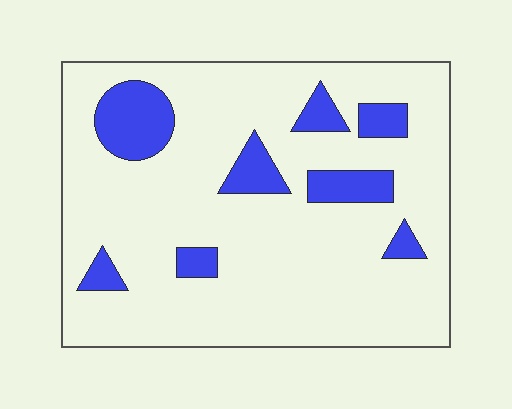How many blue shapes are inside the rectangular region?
8.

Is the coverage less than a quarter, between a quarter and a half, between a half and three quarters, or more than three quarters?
Less than a quarter.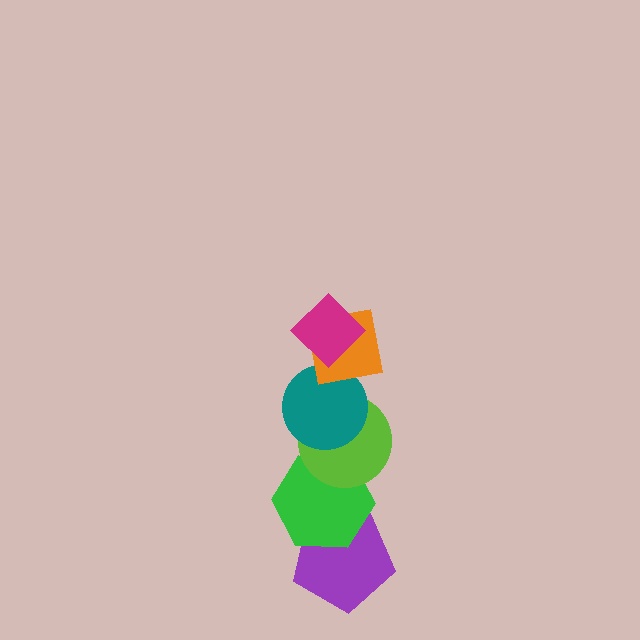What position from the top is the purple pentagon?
The purple pentagon is 6th from the top.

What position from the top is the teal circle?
The teal circle is 3rd from the top.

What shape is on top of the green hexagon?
The lime circle is on top of the green hexagon.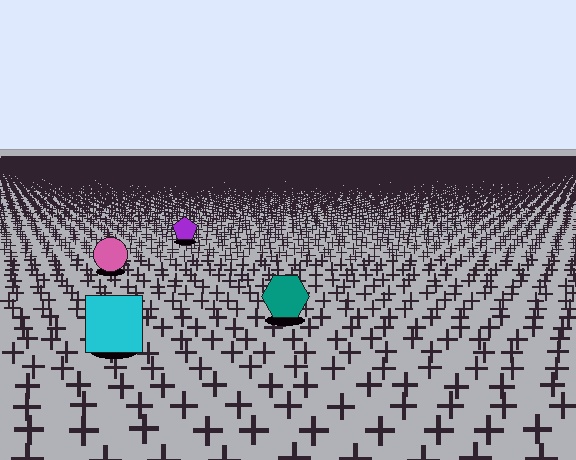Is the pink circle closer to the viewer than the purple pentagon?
Yes. The pink circle is closer — you can tell from the texture gradient: the ground texture is coarser near it.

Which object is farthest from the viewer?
The purple pentagon is farthest from the viewer. It appears smaller and the ground texture around it is denser.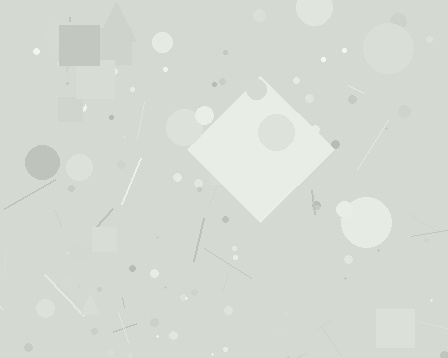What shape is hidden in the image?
A diamond is hidden in the image.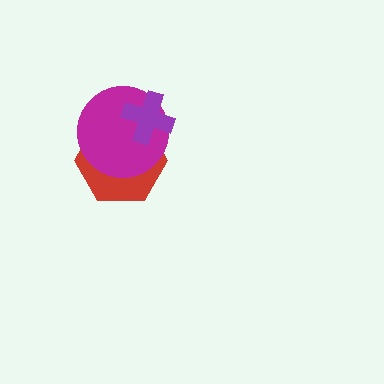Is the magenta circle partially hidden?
Yes, it is partially covered by another shape.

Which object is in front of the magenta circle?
The purple cross is in front of the magenta circle.